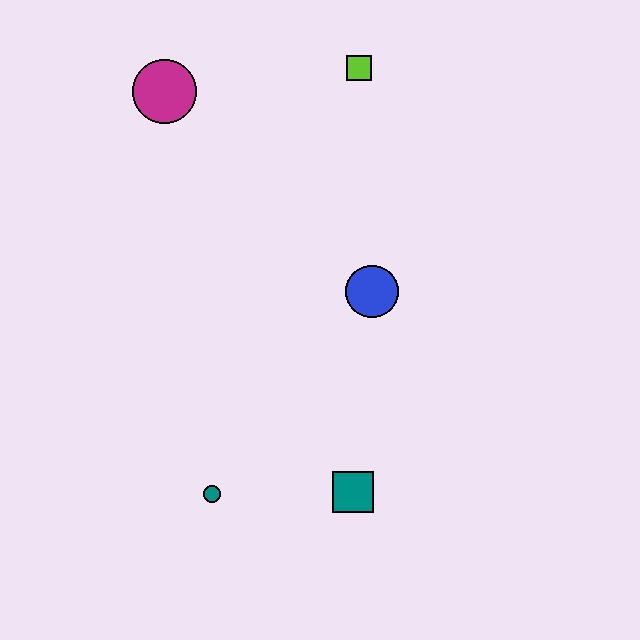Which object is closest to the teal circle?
The teal square is closest to the teal circle.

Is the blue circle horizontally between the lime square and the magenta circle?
No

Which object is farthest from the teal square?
The magenta circle is farthest from the teal square.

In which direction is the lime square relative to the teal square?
The lime square is above the teal square.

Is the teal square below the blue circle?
Yes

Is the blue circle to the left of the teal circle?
No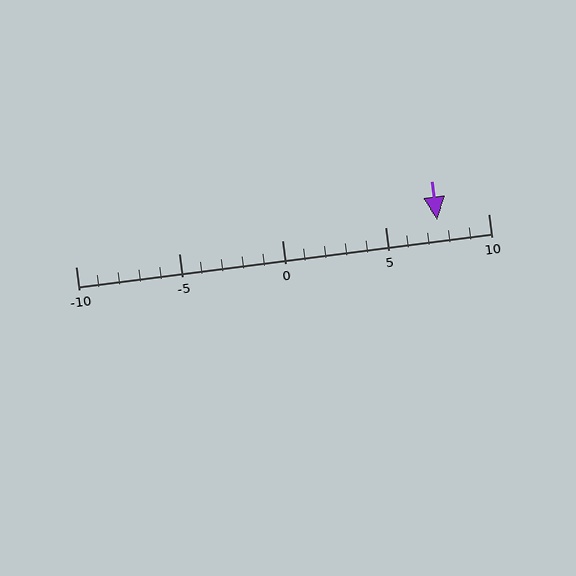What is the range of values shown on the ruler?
The ruler shows values from -10 to 10.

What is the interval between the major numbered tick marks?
The major tick marks are spaced 5 units apart.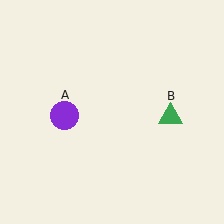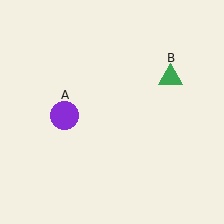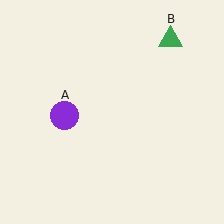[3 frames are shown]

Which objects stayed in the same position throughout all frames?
Purple circle (object A) remained stationary.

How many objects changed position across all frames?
1 object changed position: green triangle (object B).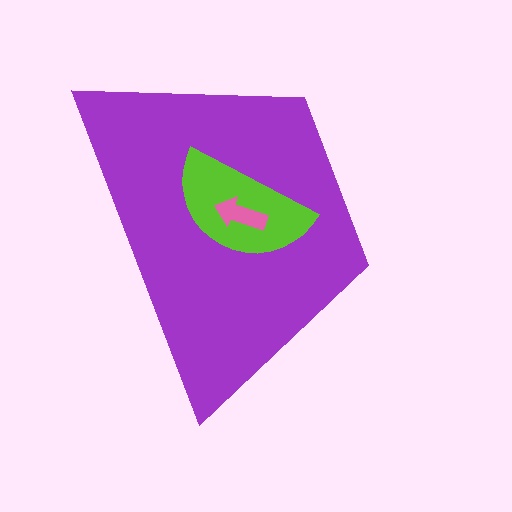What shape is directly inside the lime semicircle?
The pink arrow.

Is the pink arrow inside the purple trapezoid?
Yes.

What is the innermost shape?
The pink arrow.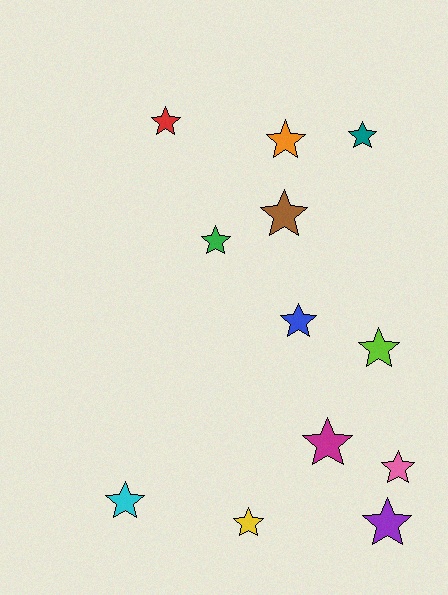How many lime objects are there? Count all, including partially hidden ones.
There is 1 lime object.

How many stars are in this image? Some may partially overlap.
There are 12 stars.